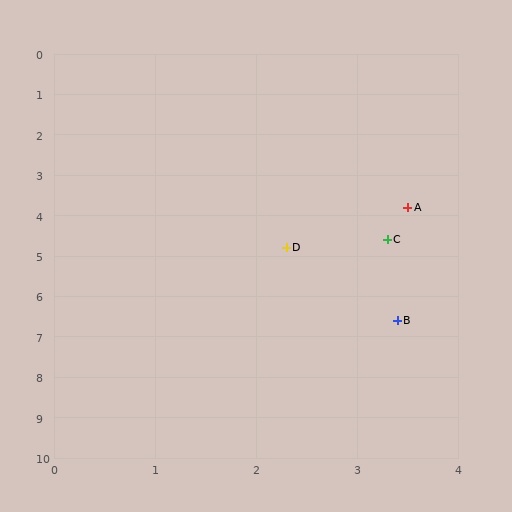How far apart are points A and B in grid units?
Points A and B are about 2.8 grid units apart.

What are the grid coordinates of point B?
Point B is at approximately (3.4, 6.6).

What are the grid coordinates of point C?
Point C is at approximately (3.3, 4.6).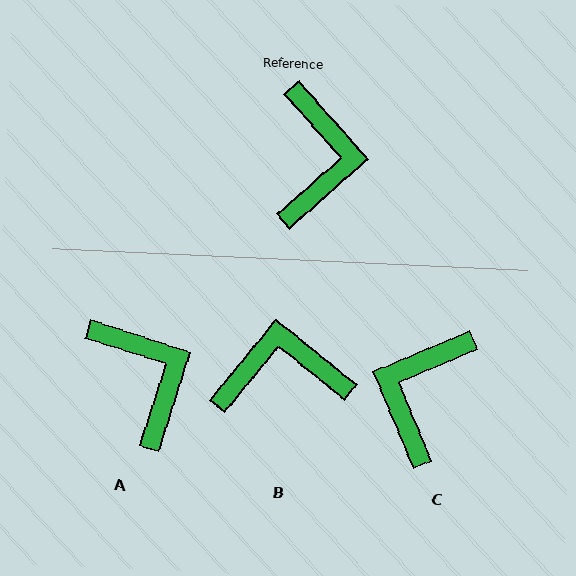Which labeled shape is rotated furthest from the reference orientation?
C, about 161 degrees away.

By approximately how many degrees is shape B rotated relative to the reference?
Approximately 99 degrees counter-clockwise.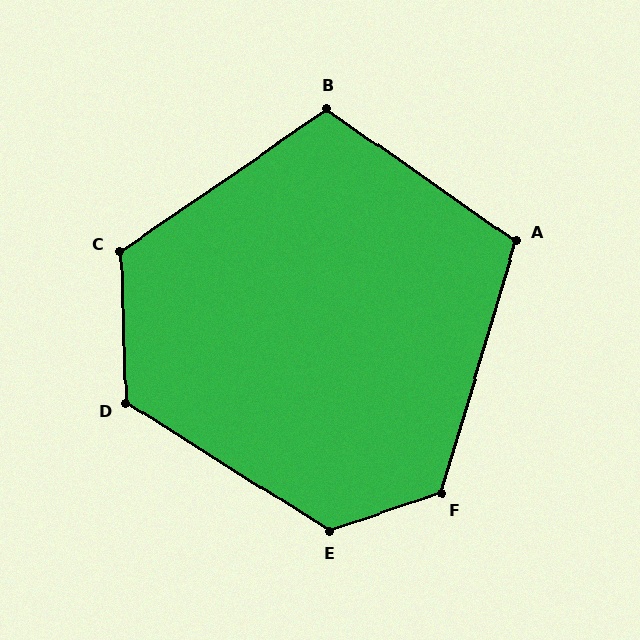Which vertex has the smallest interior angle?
A, at approximately 109 degrees.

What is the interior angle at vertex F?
Approximately 125 degrees (obtuse).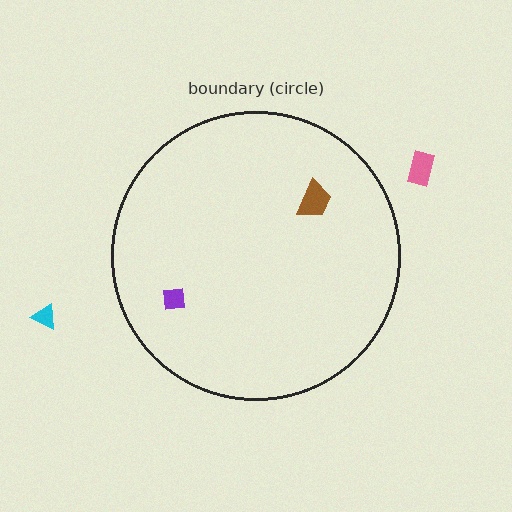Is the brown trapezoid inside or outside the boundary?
Inside.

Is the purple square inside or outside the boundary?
Inside.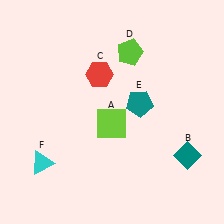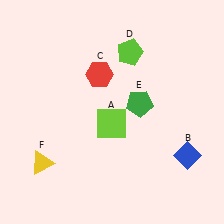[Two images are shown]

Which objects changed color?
B changed from teal to blue. E changed from teal to green. F changed from cyan to yellow.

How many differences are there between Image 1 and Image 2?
There are 3 differences between the two images.